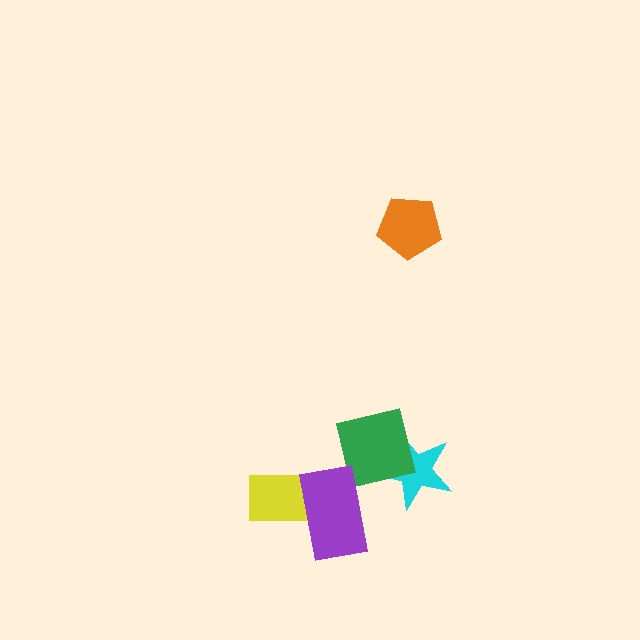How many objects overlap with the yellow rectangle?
1 object overlaps with the yellow rectangle.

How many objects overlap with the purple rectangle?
2 objects overlap with the purple rectangle.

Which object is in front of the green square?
The purple rectangle is in front of the green square.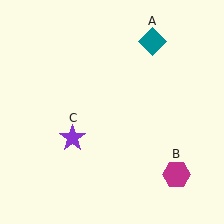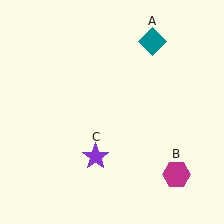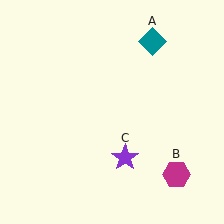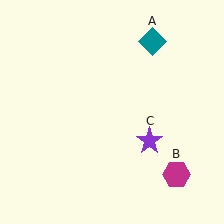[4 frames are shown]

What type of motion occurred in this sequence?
The purple star (object C) rotated counterclockwise around the center of the scene.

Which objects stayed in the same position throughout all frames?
Teal diamond (object A) and magenta hexagon (object B) remained stationary.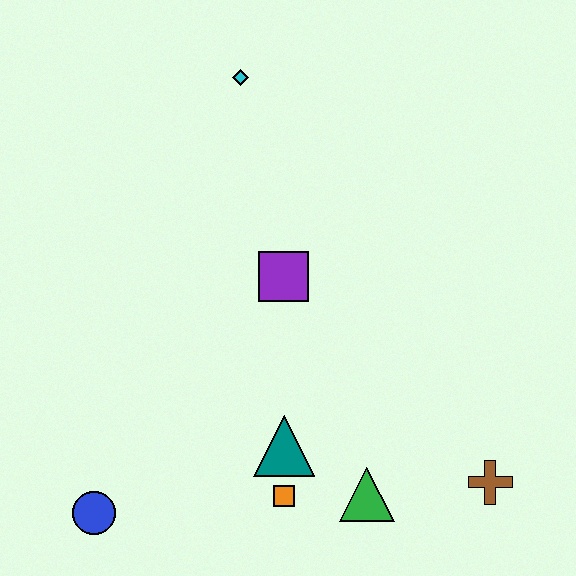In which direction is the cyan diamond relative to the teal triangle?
The cyan diamond is above the teal triangle.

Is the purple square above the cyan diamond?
No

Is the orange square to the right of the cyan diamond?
Yes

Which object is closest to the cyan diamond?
The purple square is closest to the cyan diamond.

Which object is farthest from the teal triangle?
The cyan diamond is farthest from the teal triangle.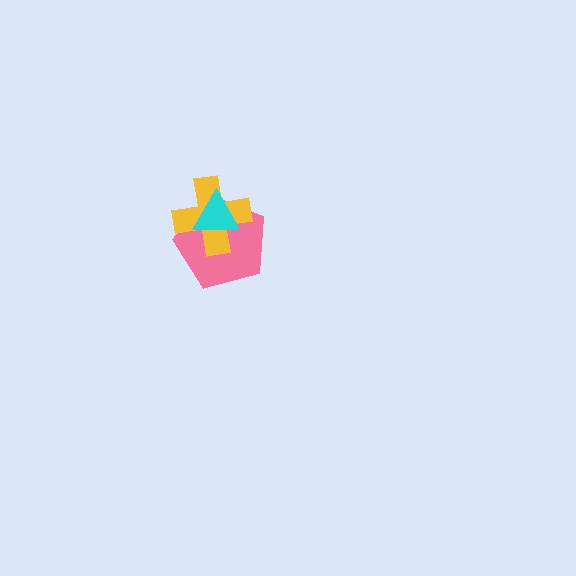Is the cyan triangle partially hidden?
No, no other shape covers it.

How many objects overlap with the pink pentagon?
2 objects overlap with the pink pentagon.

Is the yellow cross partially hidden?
Yes, it is partially covered by another shape.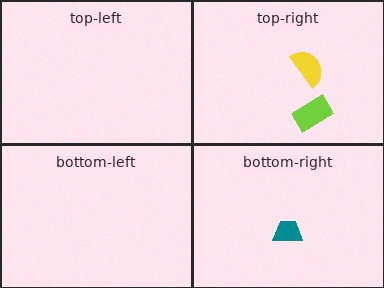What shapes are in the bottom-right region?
The teal trapezoid.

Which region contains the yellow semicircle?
The top-right region.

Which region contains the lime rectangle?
The top-right region.